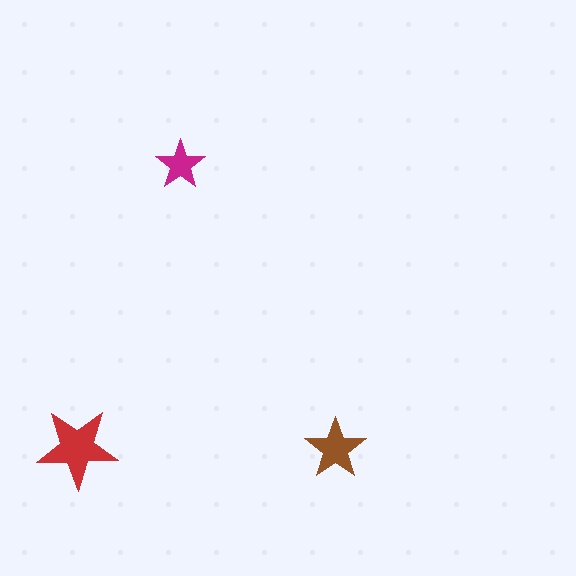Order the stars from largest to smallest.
the red one, the brown one, the magenta one.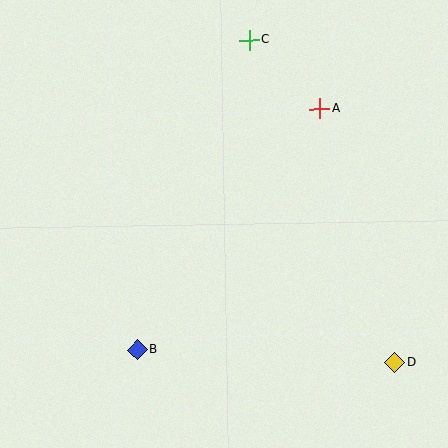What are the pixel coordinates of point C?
Point C is at (249, 40).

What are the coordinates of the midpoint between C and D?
The midpoint between C and D is at (322, 201).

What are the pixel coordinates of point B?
Point B is at (137, 350).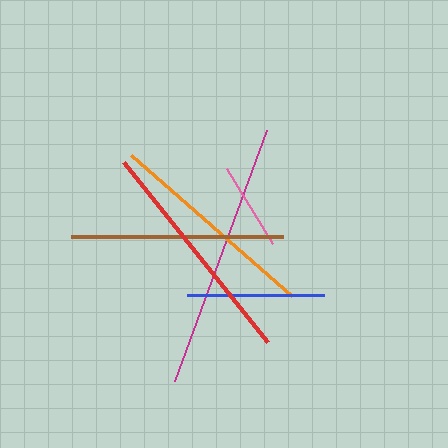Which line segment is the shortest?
The pink line is the shortest at approximately 88 pixels.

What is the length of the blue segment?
The blue segment is approximately 137 pixels long.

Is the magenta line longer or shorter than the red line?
The magenta line is longer than the red line.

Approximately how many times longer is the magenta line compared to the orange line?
The magenta line is approximately 1.3 times the length of the orange line.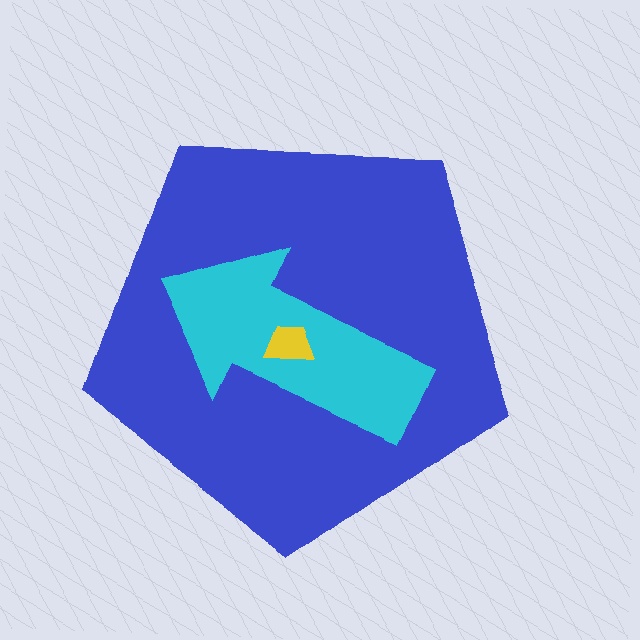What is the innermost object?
The yellow trapezoid.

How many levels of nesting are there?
3.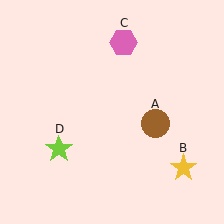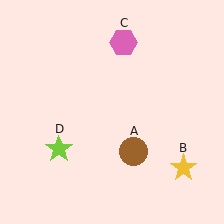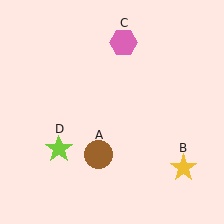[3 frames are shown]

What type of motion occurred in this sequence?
The brown circle (object A) rotated clockwise around the center of the scene.